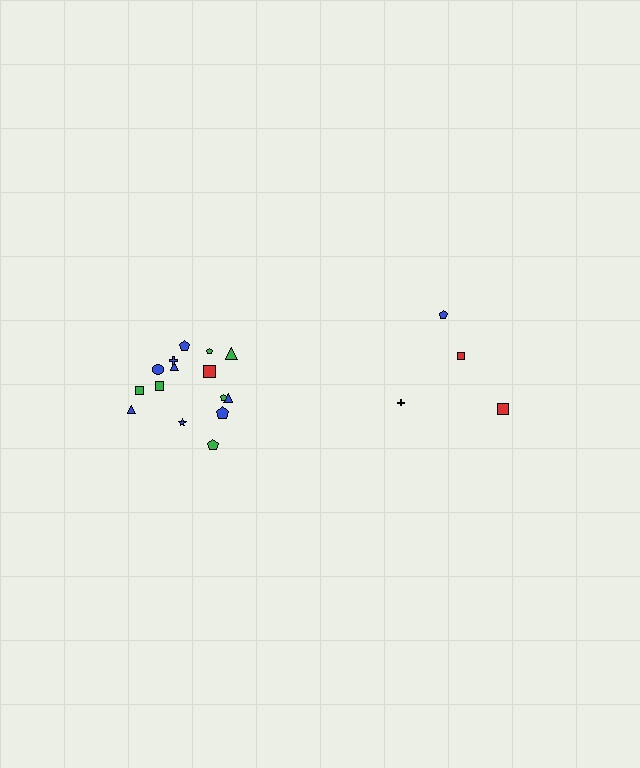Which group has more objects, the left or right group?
The left group.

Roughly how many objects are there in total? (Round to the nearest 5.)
Roughly 20 objects in total.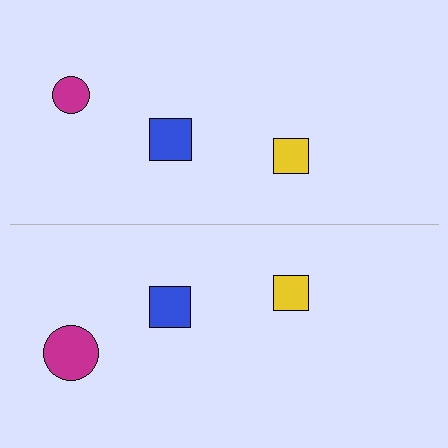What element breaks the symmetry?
The magenta circle on the bottom side has a different size than its mirror counterpart.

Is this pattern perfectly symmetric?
No, the pattern is not perfectly symmetric. The magenta circle on the bottom side has a different size than its mirror counterpart.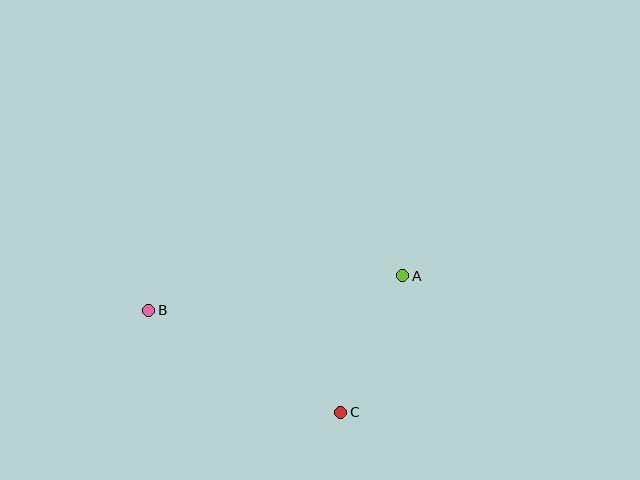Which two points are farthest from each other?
Points A and B are farthest from each other.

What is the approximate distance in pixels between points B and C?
The distance between B and C is approximately 217 pixels.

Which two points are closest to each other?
Points A and C are closest to each other.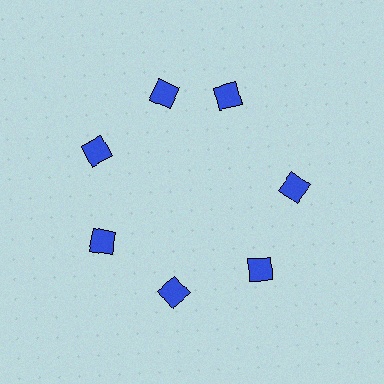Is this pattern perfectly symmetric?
No. The 7 blue diamonds are arranged in a ring, but one element near the 1 o'clock position is rotated out of alignment along the ring, breaking the 7-fold rotational symmetry.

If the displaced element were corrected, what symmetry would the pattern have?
It would have 7-fold rotational symmetry — the pattern would map onto itself every 51 degrees.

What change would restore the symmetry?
The symmetry would be restored by rotating it back into even spacing with its neighbors so that all 7 diamonds sit at equal angles and equal distance from the center.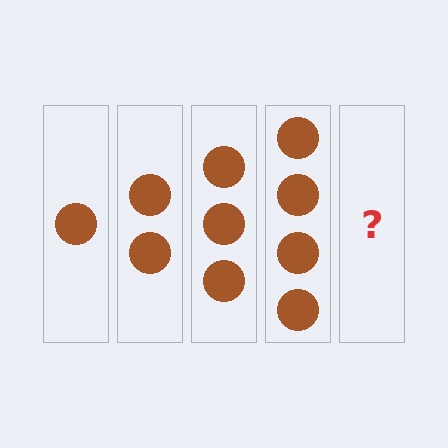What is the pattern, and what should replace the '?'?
The pattern is that each step adds one more circle. The '?' should be 5 circles.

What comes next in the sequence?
The next element should be 5 circles.